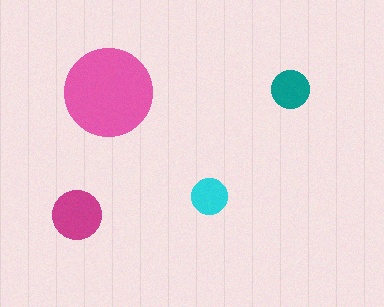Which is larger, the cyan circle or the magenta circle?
The magenta one.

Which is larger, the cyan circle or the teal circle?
The teal one.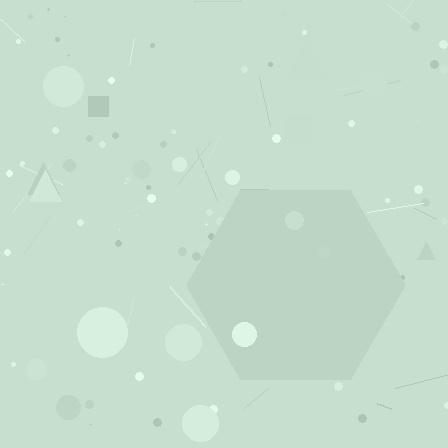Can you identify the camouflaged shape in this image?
The camouflaged shape is a hexagon.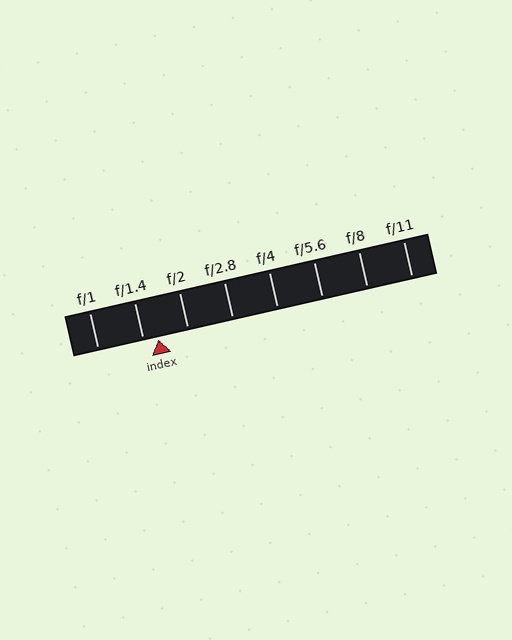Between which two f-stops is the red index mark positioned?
The index mark is between f/1.4 and f/2.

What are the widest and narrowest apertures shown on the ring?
The widest aperture shown is f/1 and the narrowest is f/11.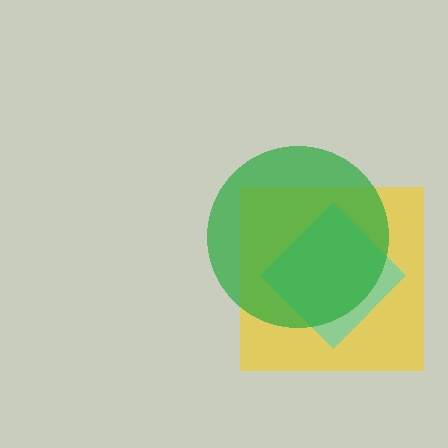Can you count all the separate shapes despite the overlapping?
Yes, there are 3 separate shapes.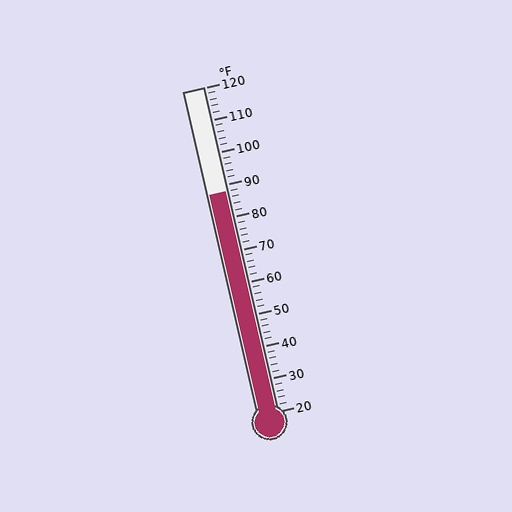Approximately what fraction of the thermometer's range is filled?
The thermometer is filled to approximately 70% of its range.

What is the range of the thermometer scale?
The thermometer scale ranges from 20°F to 120°F.